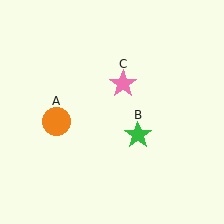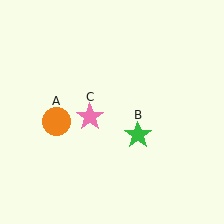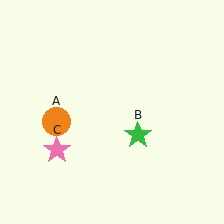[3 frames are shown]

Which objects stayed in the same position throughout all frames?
Orange circle (object A) and green star (object B) remained stationary.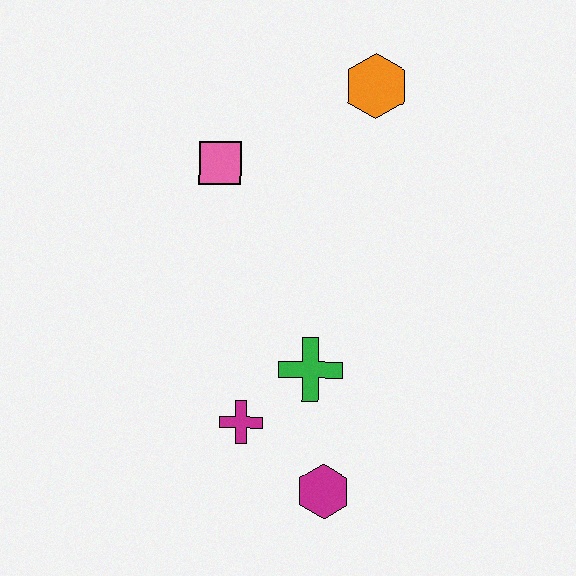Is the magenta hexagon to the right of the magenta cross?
Yes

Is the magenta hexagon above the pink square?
No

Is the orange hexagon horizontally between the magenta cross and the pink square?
No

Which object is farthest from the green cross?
The orange hexagon is farthest from the green cross.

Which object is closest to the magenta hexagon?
The magenta cross is closest to the magenta hexagon.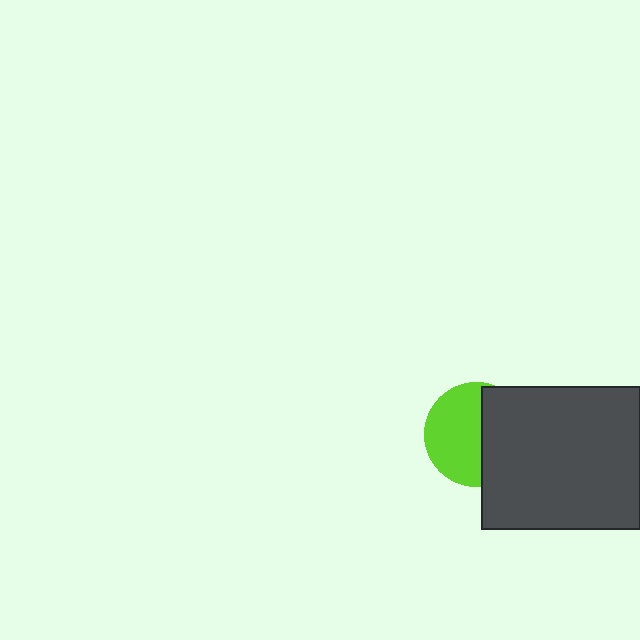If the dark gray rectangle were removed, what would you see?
You would see the complete lime circle.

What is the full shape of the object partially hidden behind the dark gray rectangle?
The partially hidden object is a lime circle.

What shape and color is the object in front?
The object in front is a dark gray rectangle.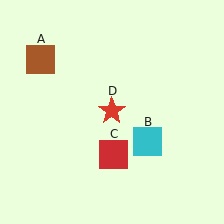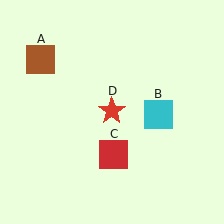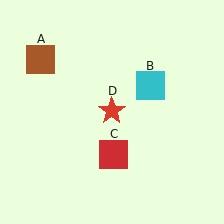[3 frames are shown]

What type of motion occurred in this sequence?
The cyan square (object B) rotated counterclockwise around the center of the scene.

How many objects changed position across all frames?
1 object changed position: cyan square (object B).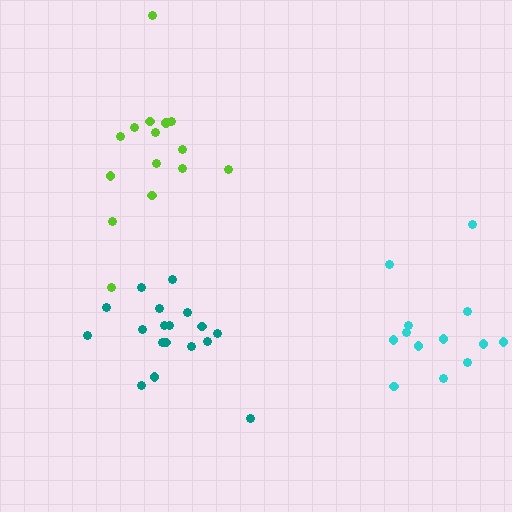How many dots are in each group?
Group 1: 13 dots, Group 2: 15 dots, Group 3: 18 dots (46 total).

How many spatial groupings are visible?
There are 3 spatial groupings.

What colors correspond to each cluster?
The clusters are colored: cyan, lime, teal.